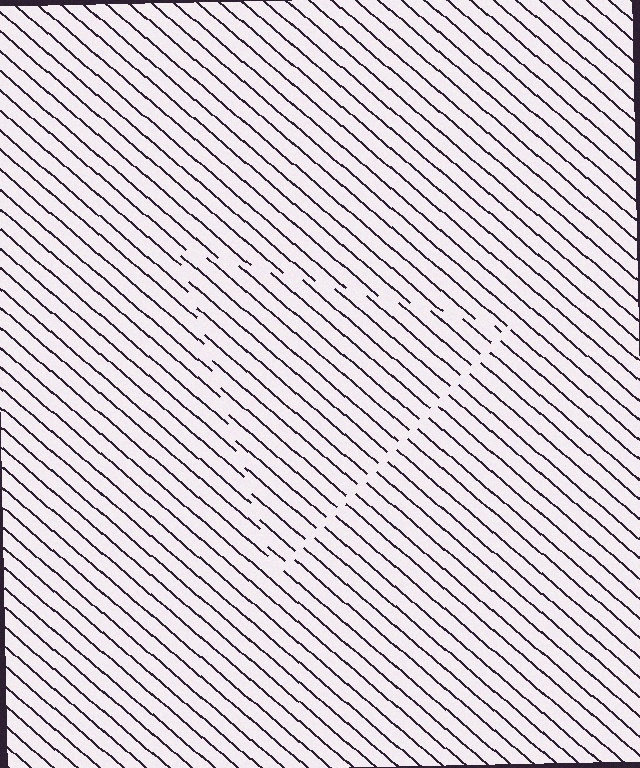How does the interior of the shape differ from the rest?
The interior of the shape contains the same grating, shifted by half a period — the contour is defined by the phase discontinuity where line-ends from the inner and outer gratings abut.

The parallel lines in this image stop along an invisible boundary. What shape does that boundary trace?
An illusory triangle. The interior of the shape contains the same grating, shifted by half a period — the contour is defined by the phase discontinuity where line-ends from the inner and outer gratings abut.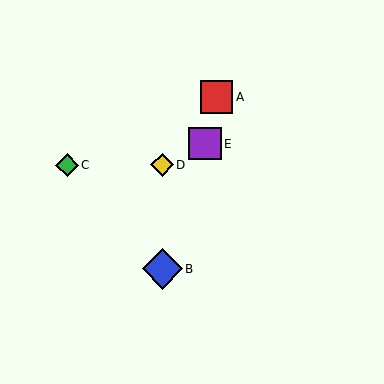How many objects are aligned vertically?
2 objects (B, D) are aligned vertically.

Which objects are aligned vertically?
Objects B, D are aligned vertically.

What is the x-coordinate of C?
Object C is at x≈67.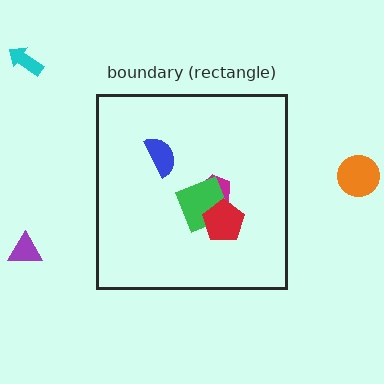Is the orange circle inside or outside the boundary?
Outside.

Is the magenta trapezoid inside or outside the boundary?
Inside.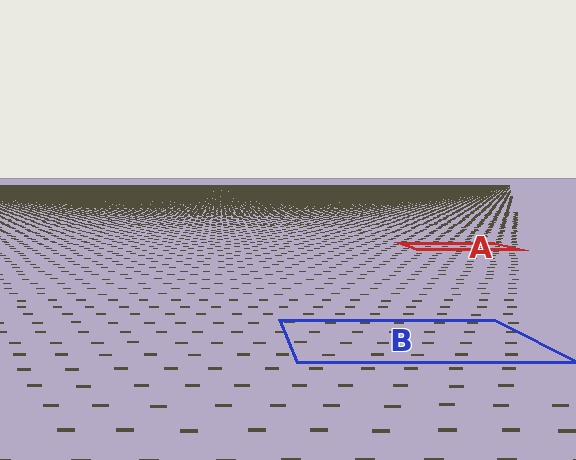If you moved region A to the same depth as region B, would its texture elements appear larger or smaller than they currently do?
They would appear larger. At a closer depth, the same texture elements are projected at a bigger on-screen size.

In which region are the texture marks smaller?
The texture marks are smaller in region A, because it is farther away.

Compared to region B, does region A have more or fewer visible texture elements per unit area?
Region A has more texture elements per unit area — they are packed more densely because it is farther away.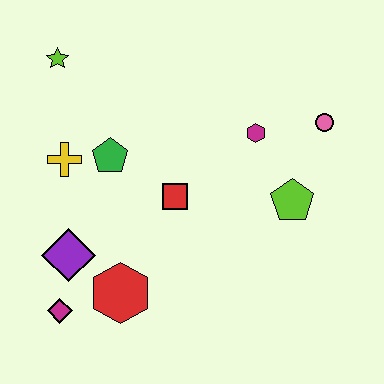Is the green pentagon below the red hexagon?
No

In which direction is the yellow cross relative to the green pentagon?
The yellow cross is to the left of the green pentagon.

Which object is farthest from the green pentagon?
The pink circle is farthest from the green pentagon.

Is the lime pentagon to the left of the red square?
No